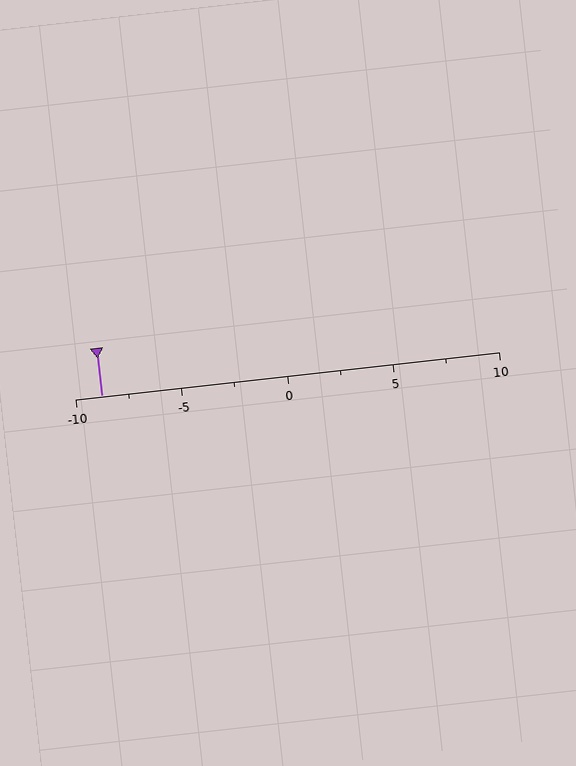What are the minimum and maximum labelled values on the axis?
The axis runs from -10 to 10.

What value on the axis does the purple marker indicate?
The marker indicates approximately -8.8.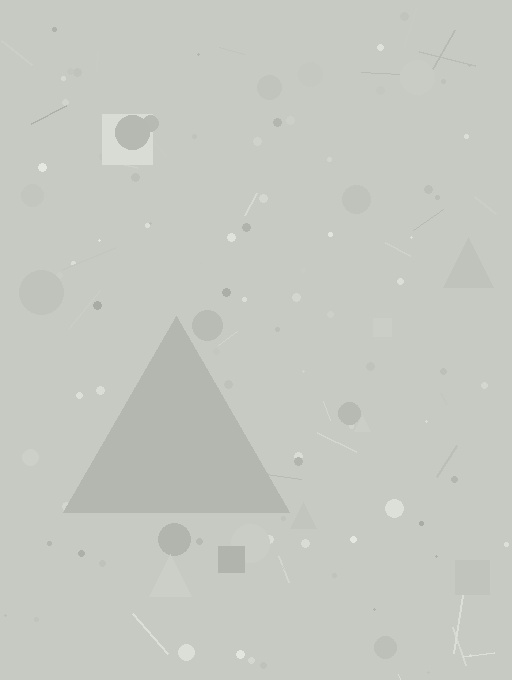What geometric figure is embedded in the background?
A triangle is embedded in the background.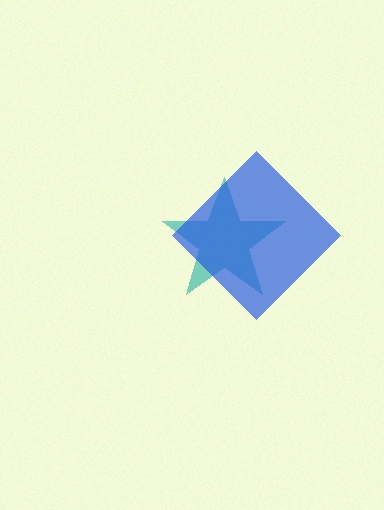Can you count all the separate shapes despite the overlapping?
Yes, there are 2 separate shapes.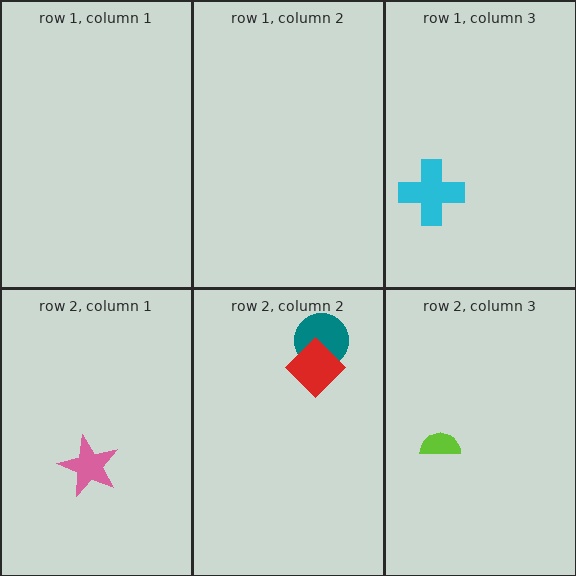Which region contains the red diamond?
The row 2, column 2 region.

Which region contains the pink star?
The row 2, column 1 region.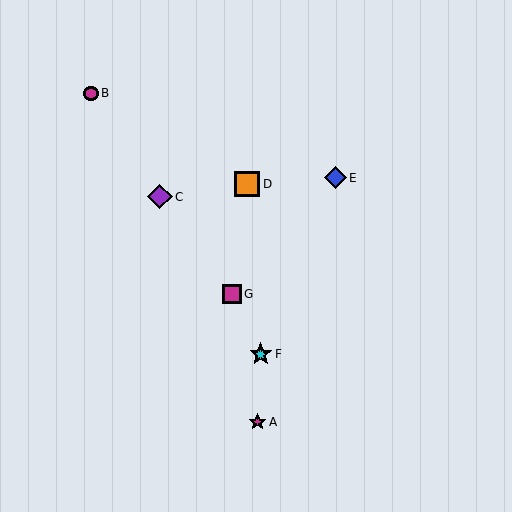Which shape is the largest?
The orange square (labeled D) is the largest.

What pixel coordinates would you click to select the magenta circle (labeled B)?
Click at (91, 93) to select the magenta circle B.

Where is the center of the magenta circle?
The center of the magenta circle is at (91, 93).